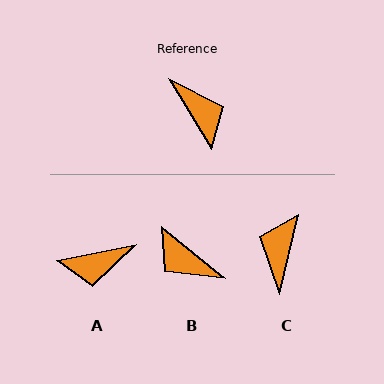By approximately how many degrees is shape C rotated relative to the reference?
Approximately 135 degrees counter-clockwise.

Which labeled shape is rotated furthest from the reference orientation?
B, about 160 degrees away.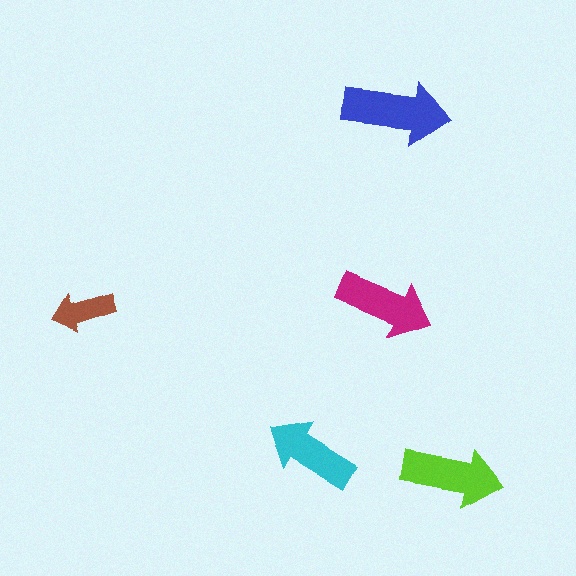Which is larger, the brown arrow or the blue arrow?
The blue one.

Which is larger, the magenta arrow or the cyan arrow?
The magenta one.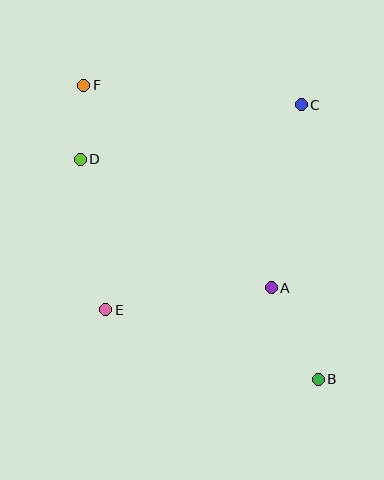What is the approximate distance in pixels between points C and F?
The distance between C and F is approximately 219 pixels.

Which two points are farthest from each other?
Points B and F are farthest from each other.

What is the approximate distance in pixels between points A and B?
The distance between A and B is approximately 103 pixels.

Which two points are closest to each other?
Points D and F are closest to each other.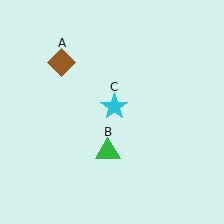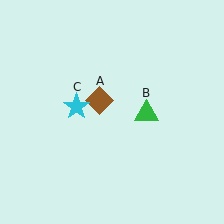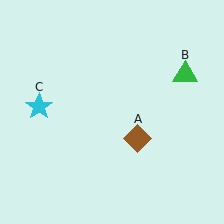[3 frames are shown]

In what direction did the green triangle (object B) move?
The green triangle (object B) moved up and to the right.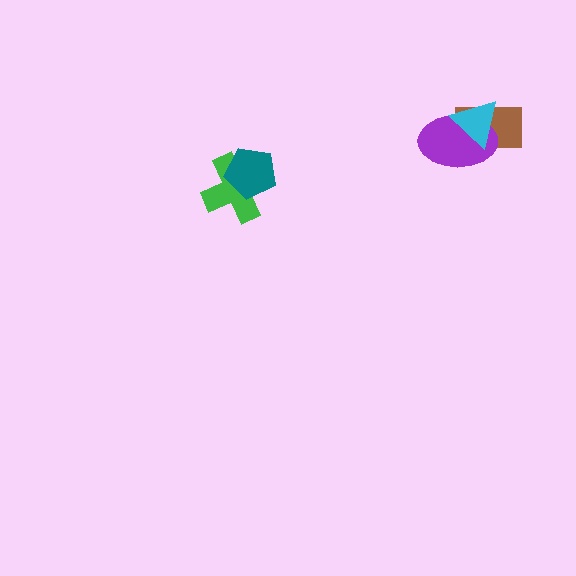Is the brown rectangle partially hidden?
Yes, it is partially covered by another shape.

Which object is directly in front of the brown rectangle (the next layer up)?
The purple ellipse is directly in front of the brown rectangle.